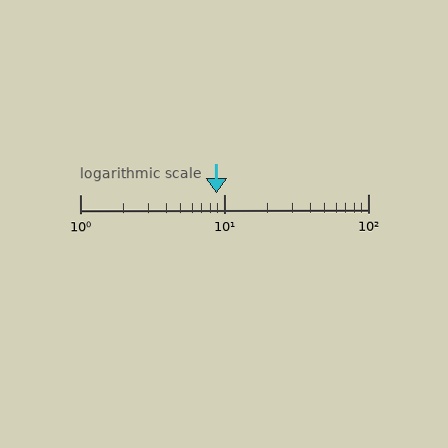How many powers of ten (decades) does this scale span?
The scale spans 2 decades, from 1 to 100.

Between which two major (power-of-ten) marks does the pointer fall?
The pointer is between 1 and 10.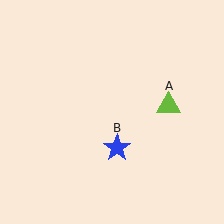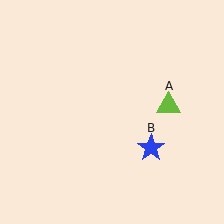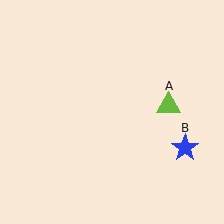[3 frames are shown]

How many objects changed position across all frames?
1 object changed position: blue star (object B).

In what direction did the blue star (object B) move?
The blue star (object B) moved right.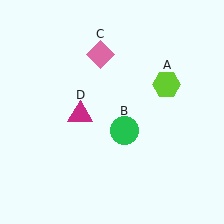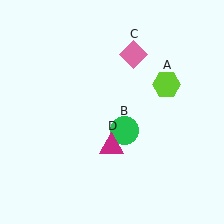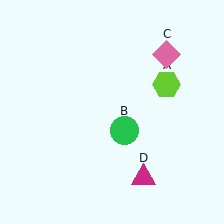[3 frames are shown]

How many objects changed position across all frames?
2 objects changed position: pink diamond (object C), magenta triangle (object D).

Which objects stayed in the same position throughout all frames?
Lime hexagon (object A) and green circle (object B) remained stationary.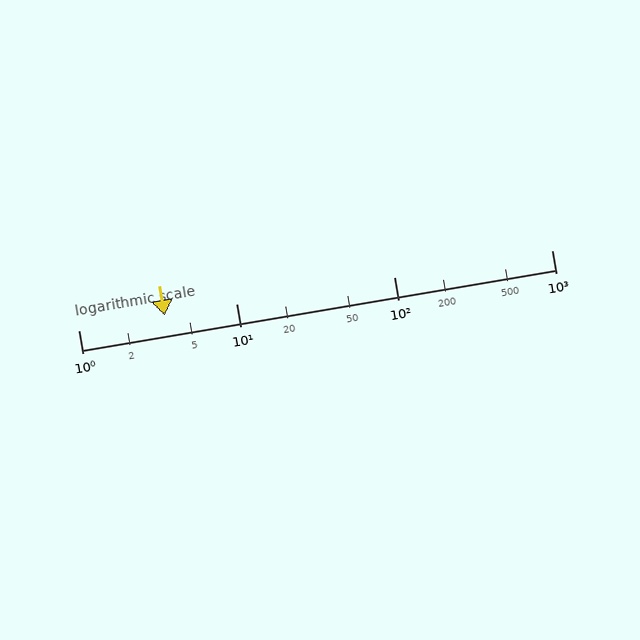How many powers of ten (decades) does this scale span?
The scale spans 3 decades, from 1 to 1000.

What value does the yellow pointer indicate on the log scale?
The pointer indicates approximately 3.5.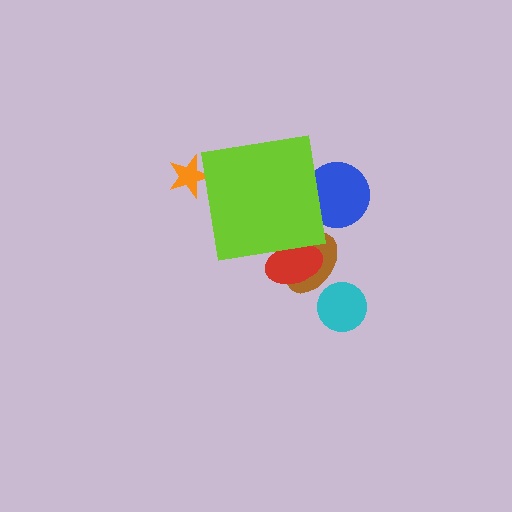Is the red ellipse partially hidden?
Yes, the red ellipse is partially hidden behind the lime square.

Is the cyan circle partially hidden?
No, the cyan circle is fully visible.